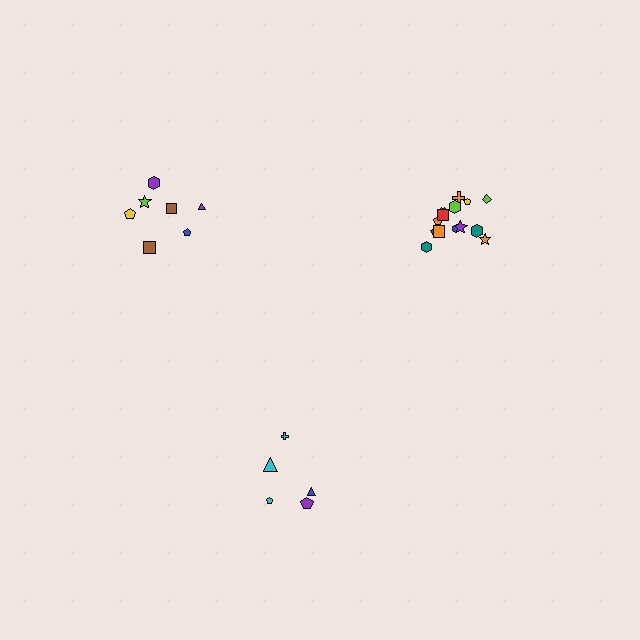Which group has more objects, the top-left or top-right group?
The top-right group.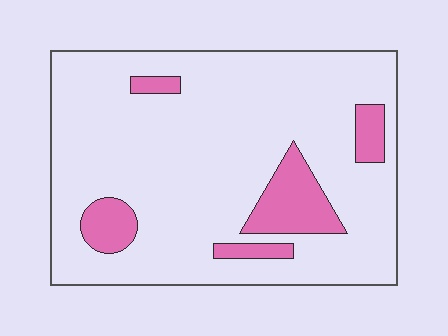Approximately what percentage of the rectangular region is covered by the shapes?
Approximately 15%.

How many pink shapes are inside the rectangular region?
5.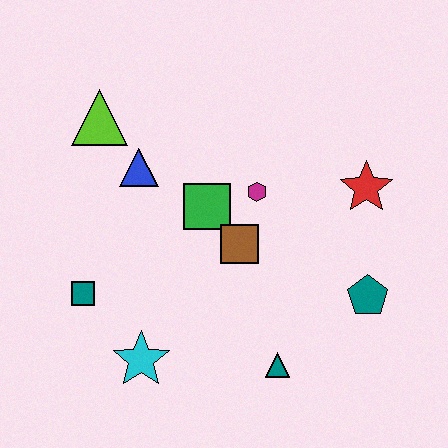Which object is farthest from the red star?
The teal square is farthest from the red star.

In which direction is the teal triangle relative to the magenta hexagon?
The teal triangle is below the magenta hexagon.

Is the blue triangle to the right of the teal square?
Yes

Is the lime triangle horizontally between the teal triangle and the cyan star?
No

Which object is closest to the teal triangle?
The teal pentagon is closest to the teal triangle.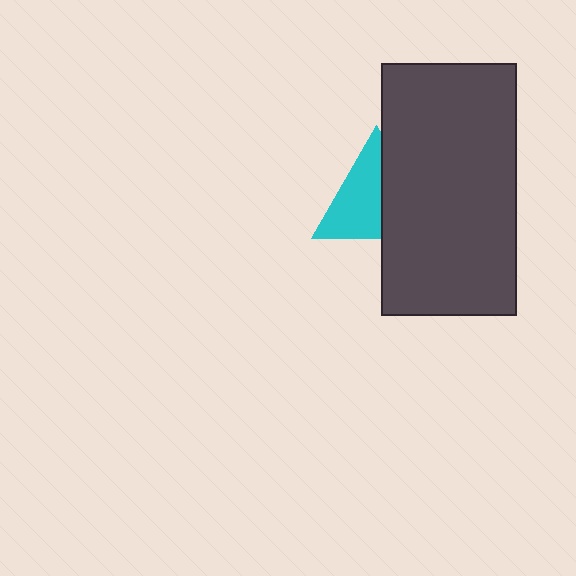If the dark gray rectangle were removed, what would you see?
You would see the complete cyan triangle.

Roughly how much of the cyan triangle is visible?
About half of it is visible (roughly 57%).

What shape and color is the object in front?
The object in front is a dark gray rectangle.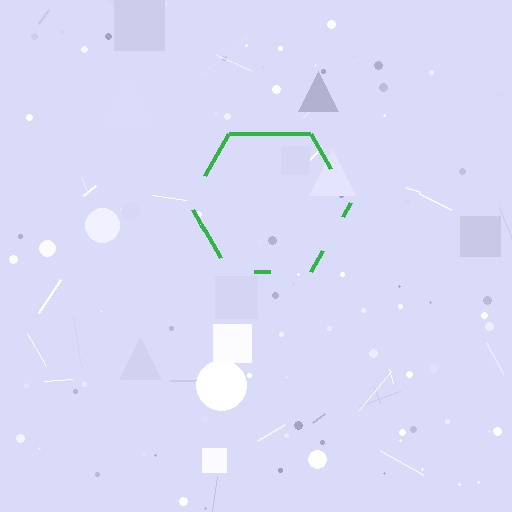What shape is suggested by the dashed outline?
The dashed outline suggests a hexagon.